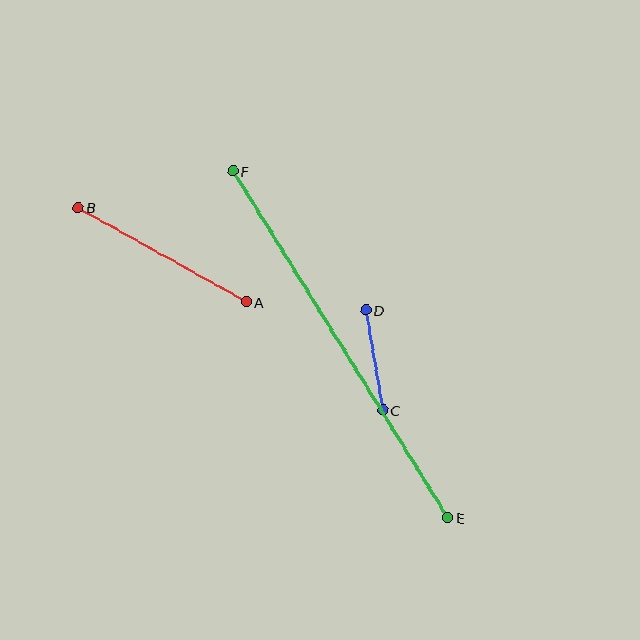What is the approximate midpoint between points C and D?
The midpoint is at approximately (374, 360) pixels.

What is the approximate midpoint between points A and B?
The midpoint is at approximately (162, 255) pixels.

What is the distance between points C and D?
The distance is approximately 102 pixels.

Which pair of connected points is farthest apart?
Points E and F are farthest apart.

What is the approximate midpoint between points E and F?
The midpoint is at approximately (340, 344) pixels.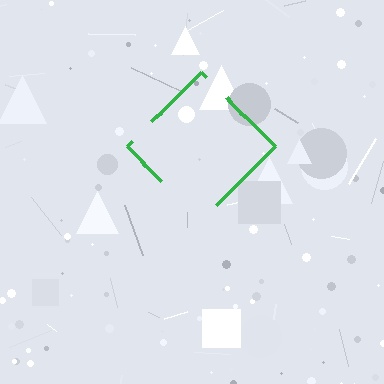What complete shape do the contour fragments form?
The contour fragments form a diamond.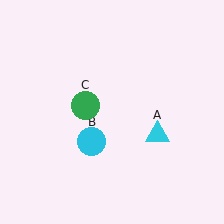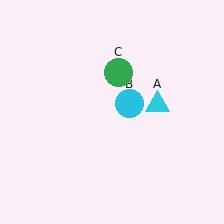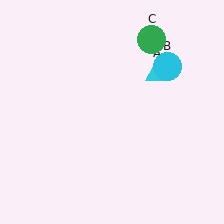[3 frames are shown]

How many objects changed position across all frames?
3 objects changed position: cyan triangle (object A), cyan circle (object B), green circle (object C).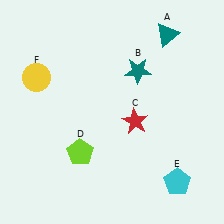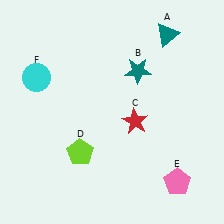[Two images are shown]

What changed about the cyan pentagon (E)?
In Image 1, E is cyan. In Image 2, it changed to pink.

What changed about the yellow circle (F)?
In Image 1, F is yellow. In Image 2, it changed to cyan.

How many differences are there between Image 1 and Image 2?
There are 2 differences between the two images.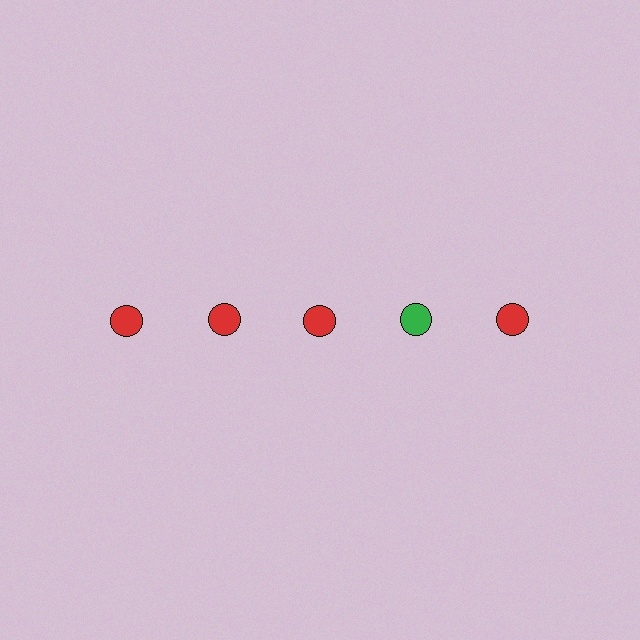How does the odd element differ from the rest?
It has a different color: green instead of red.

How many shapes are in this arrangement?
There are 5 shapes arranged in a grid pattern.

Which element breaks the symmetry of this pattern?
The green circle in the top row, second from right column breaks the symmetry. All other shapes are red circles.